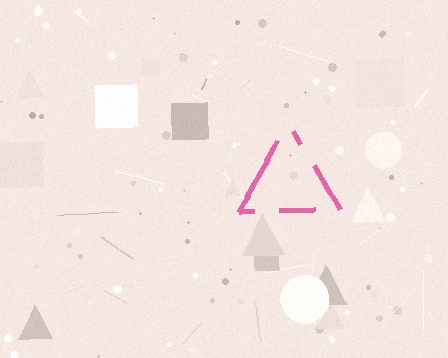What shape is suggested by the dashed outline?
The dashed outline suggests a triangle.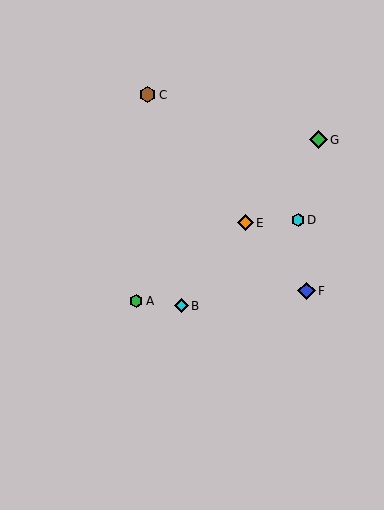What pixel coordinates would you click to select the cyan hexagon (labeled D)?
Click at (298, 220) to select the cyan hexagon D.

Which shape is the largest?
The green diamond (labeled G) is the largest.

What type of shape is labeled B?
Shape B is a cyan diamond.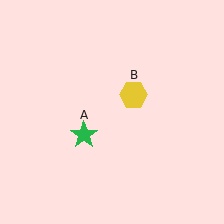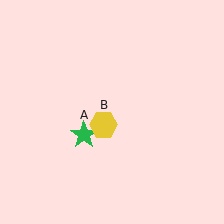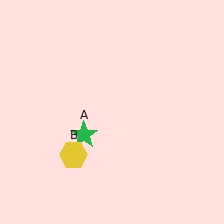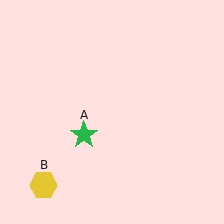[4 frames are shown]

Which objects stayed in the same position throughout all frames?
Green star (object A) remained stationary.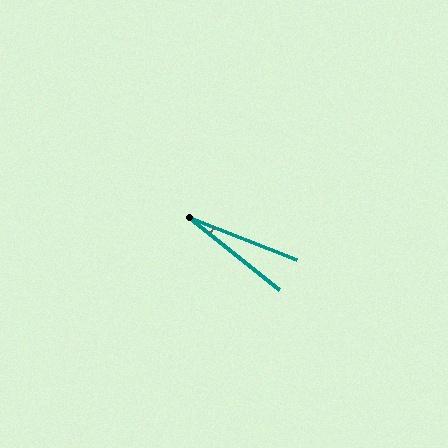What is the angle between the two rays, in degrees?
Approximately 17 degrees.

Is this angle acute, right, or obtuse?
It is acute.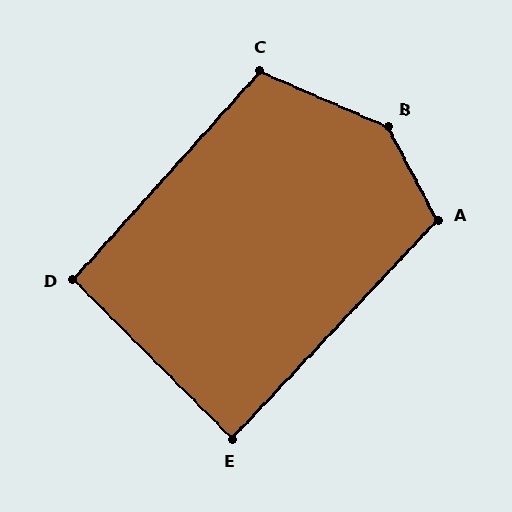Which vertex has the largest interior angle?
B, at approximately 141 degrees.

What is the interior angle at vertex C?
Approximately 109 degrees (obtuse).